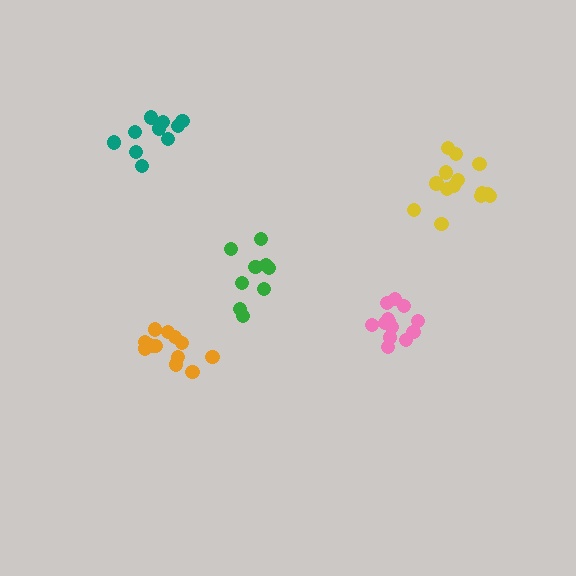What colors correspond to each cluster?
The clusters are colored: pink, green, teal, orange, yellow.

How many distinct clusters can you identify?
There are 5 distinct clusters.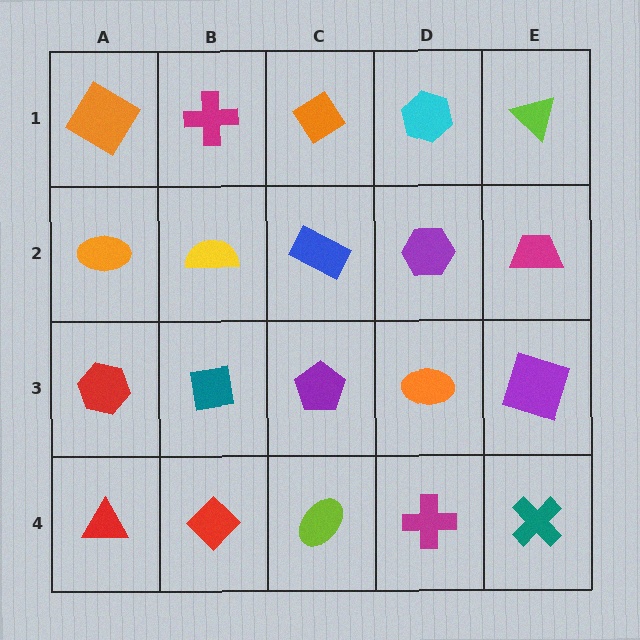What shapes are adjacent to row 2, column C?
An orange diamond (row 1, column C), a purple pentagon (row 3, column C), a yellow semicircle (row 2, column B), a purple hexagon (row 2, column D).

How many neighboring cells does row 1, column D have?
3.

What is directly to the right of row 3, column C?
An orange ellipse.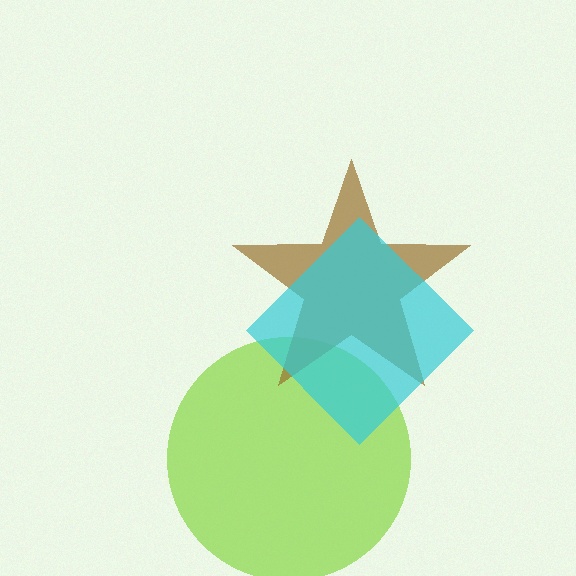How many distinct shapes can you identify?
There are 3 distinct shapes: a lime circle, a brown star, a cyan diamond.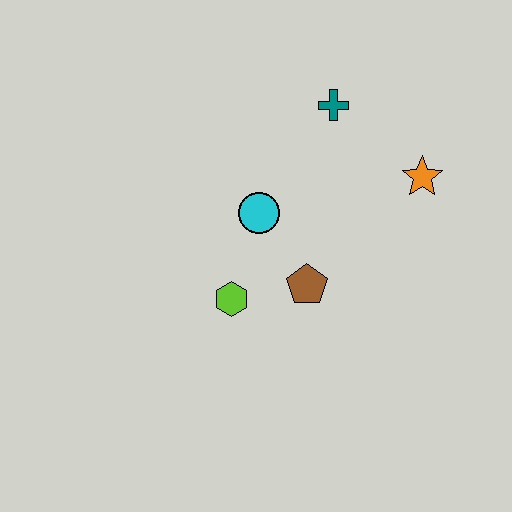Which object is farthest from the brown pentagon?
The teal cross is farthest from the brown pentagon.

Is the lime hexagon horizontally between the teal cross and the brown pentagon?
No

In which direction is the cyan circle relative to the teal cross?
The cyan circle is below the teal cross.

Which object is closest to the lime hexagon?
The brown pentagon is closest to the lime hexagon.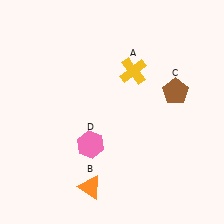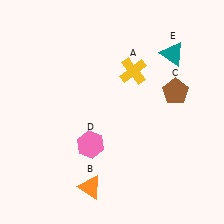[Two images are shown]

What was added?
A teal triangle (E) was added in Image 2.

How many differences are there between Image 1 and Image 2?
There is 1 difference between the two images.